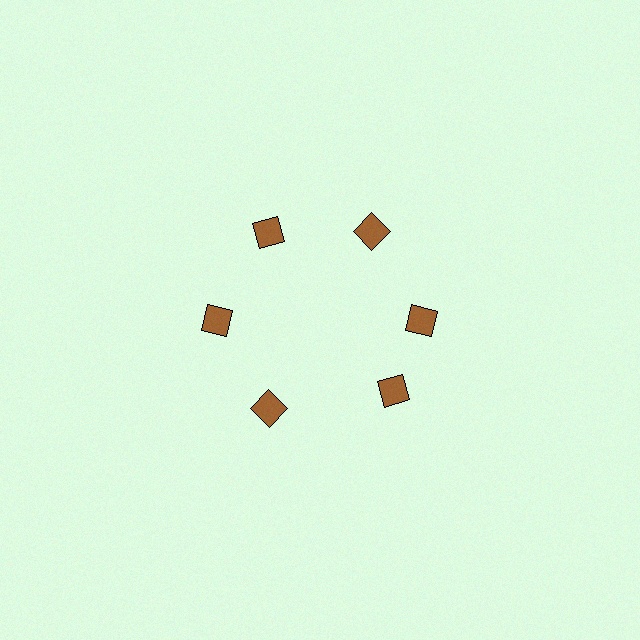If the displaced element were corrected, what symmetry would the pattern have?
It would have 6-fold rotational symmetry — the pattern would map onto itself every 60 degrees.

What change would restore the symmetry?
The symmetry would be restored by rotating it back into even spacing with its neighbors so that all 6 diamonds sit at equal angles and equal distance from the center.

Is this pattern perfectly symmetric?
No. The 6 brown diamonds are arranged in a ring, but one element near the 5 o'clock position is rotated out of alignment along the ring, breaking the 6-fold rotational symmetry.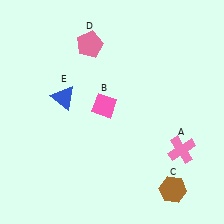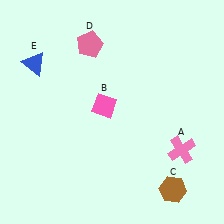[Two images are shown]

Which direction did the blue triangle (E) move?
The blue triangle (E) moved up.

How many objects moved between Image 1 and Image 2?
1 object moved between the two images.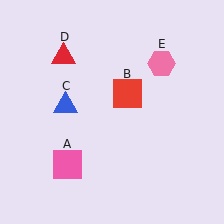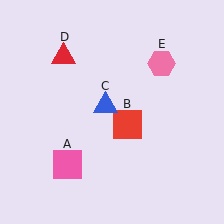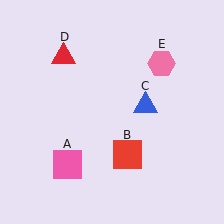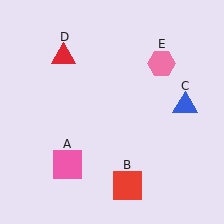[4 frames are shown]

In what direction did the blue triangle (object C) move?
The blue triangle (object C) moved right.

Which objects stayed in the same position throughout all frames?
Pink square (object A) and red triangle (object D) and pink hexagon (object E) remained stationary.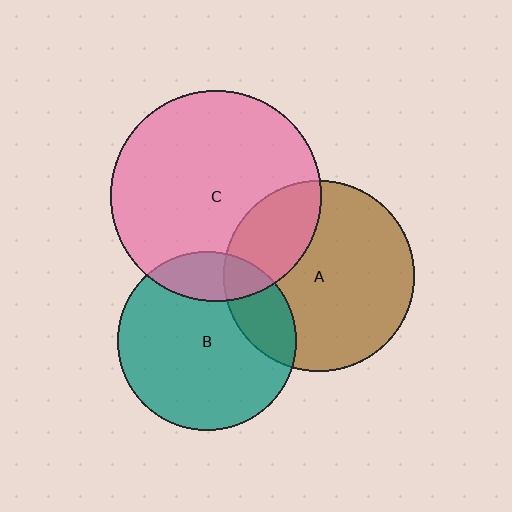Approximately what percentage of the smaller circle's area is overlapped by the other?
Approximately 20%.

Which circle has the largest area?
Circle C (pink).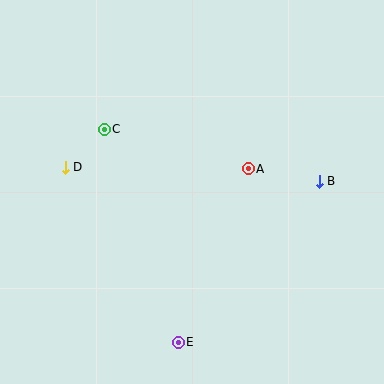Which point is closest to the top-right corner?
Point B is closest to the top-right corner.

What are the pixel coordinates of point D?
Point D is at (65, 168).